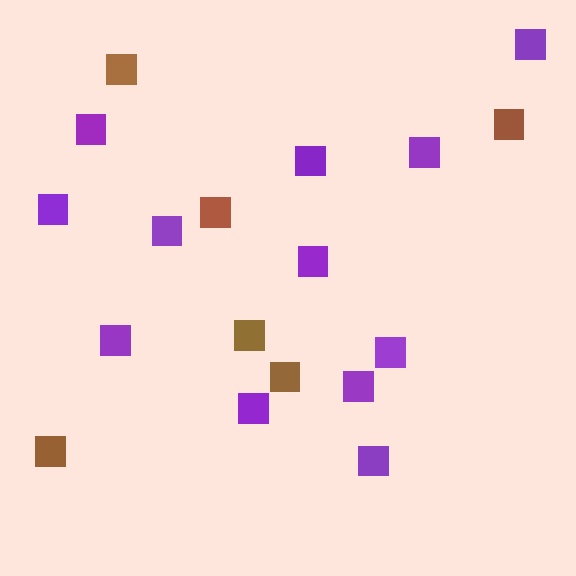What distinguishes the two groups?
There are 2 groups: one group of brown squares (6) and one group of purple squares (12).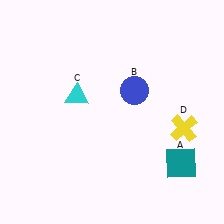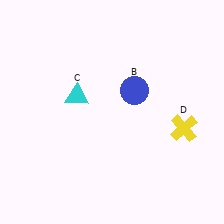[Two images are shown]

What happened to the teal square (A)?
The teal square (A) was removed in Image 2. It was in the bottom-right area of Image 1.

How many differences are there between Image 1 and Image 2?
There is 1 difference between the two images.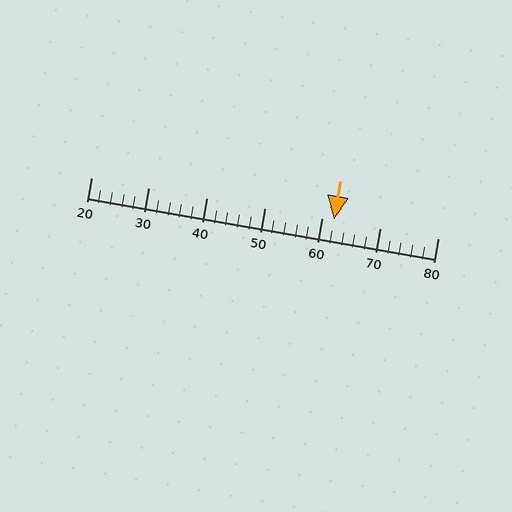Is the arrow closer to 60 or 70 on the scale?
The arrow is closer to 60.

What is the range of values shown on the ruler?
The ruler shows values from 20 to 80.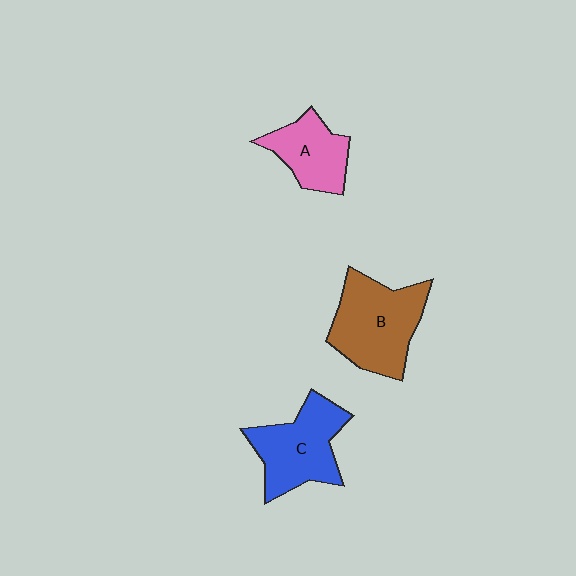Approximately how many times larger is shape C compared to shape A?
Approximately 1.4 times.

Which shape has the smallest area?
Shape A (pink).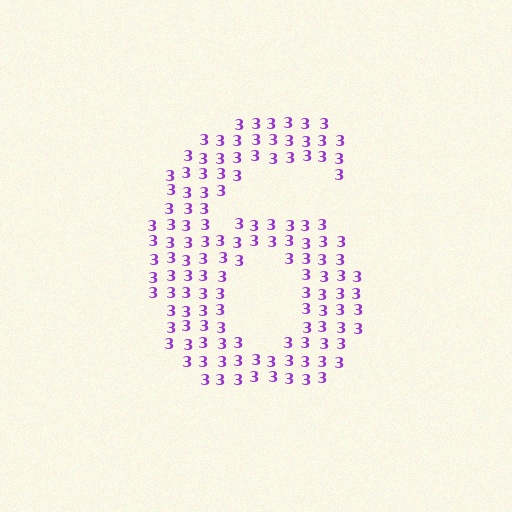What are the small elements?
The small elements are digit 3's.